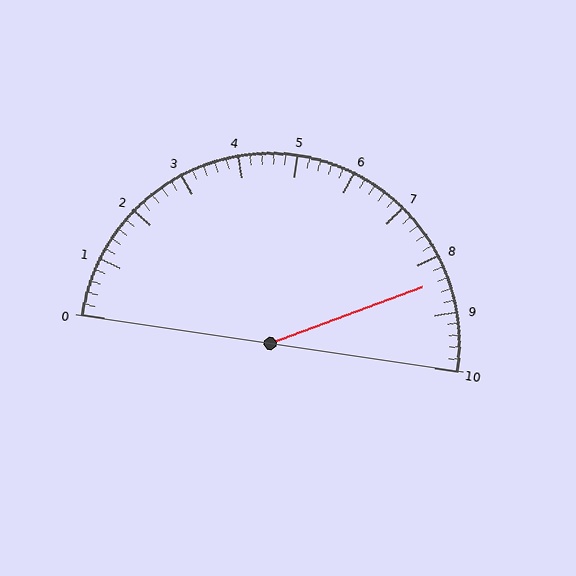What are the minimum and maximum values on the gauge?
The gauge ranges from 0 to 10.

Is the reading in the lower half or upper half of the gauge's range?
The reading is in the upper half of the range (0 to 10).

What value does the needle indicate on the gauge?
The needle indicates approximately 8.4.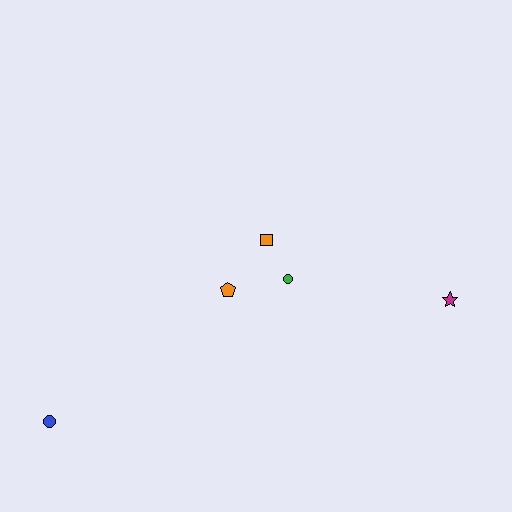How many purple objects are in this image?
There are no purple objects.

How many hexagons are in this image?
There are no hexagons.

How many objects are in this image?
There are 5 objects.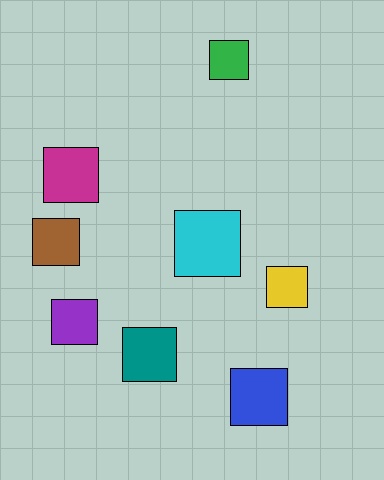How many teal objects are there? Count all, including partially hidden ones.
There is 1 teal object.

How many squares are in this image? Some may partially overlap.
There are 8 squares.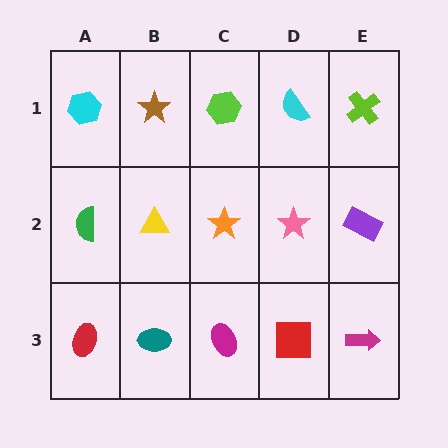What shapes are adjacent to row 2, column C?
A lime hexagon (row 1, column C), a magenta ellipse (row 3, column C), a yellow triangle (row 2, column B), a pink star (row 2, column D).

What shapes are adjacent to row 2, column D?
A cyan semicircle (row 1, column D), a red square (row 3, column D), an orange star (row 2, column C), a purple rectangle (row 2, column E).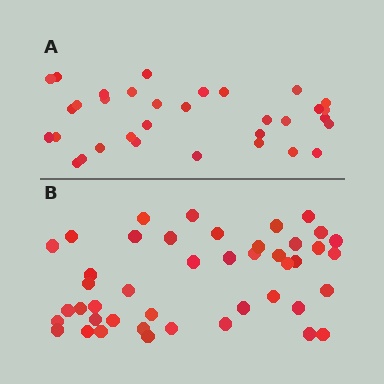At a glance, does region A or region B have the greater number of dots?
Region B (the bottom region) has more dots.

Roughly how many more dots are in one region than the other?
Region B has roughly 12 or so more dots than region A.